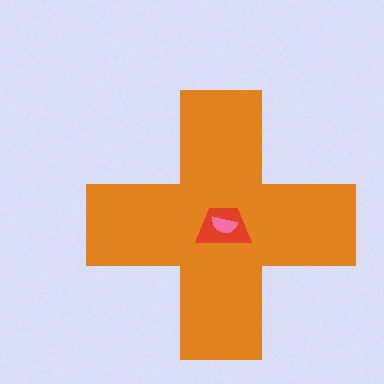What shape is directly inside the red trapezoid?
The pink semicircle.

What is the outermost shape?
The orange cross.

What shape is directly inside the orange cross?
The red trapezoid.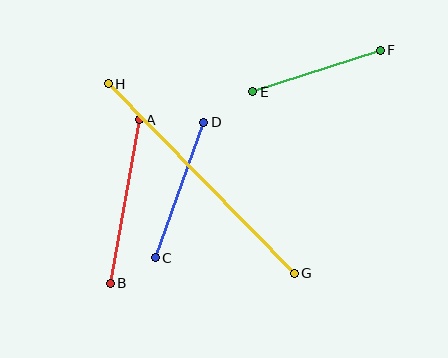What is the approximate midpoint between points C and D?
The midpoint is at approximately (180, 190) pixels.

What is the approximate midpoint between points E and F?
The midpoint is at approximately (317, 71) pixels.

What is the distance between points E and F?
The distance is approximately 134 pixels.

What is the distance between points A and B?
The distance is approximately 166 pixels.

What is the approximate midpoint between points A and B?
The midpoint is at approximately (125, 201) pixels.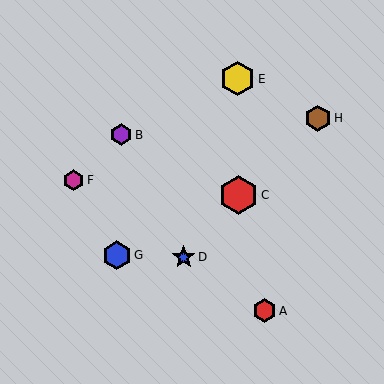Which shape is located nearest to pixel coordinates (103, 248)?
The blue hexagon (labeled G) at (117, 255) is nearest to that location.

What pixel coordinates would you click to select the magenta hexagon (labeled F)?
Click at (73, 180) to select the magenta hexagon F.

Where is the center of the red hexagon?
The center of the red hexagon is at (238, 195).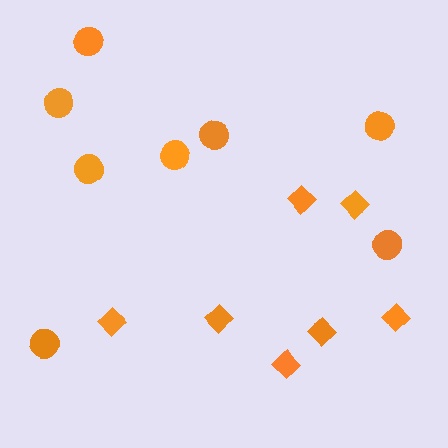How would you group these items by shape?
There are 2 groups: one group of circles (8) and one group of diamonds (7).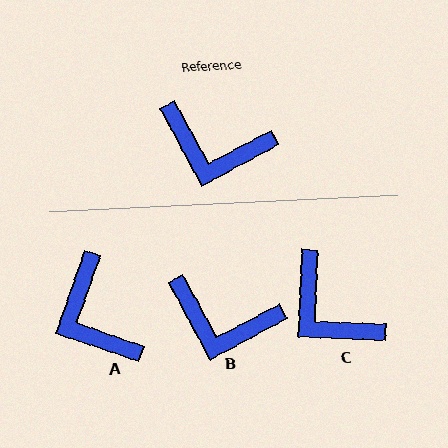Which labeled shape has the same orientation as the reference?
B.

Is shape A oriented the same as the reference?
No, it is off by about 47 degrees.